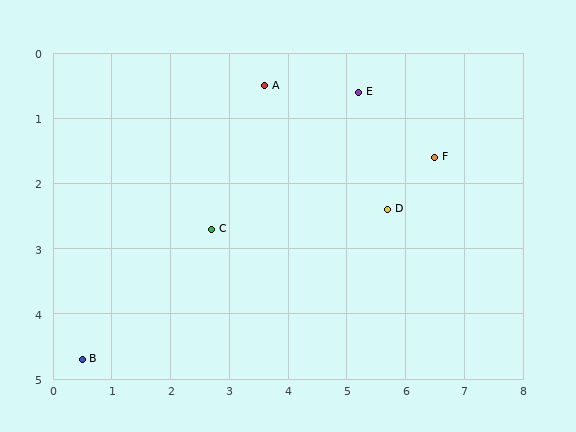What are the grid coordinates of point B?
Point B is at approximately (0.5, 4.7).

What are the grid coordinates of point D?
Point D is at approximately (5.7, 2.4).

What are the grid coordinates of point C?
Point C is at approximately (2.7, 2.7).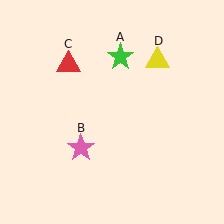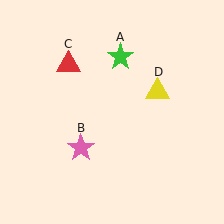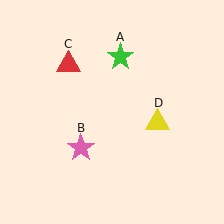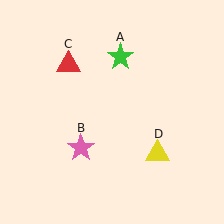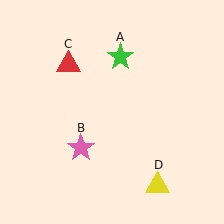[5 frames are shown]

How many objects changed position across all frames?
1 object changed position: yellow triangle (object D).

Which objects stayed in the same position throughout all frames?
Green star (object A) and pink star (object B) and red triangle (object C) remained stationary.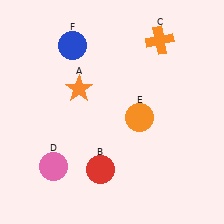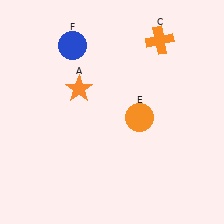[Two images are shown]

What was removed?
The pink circle (D), the red circle (B) were removed in Image 2.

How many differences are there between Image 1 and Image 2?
There are 2 differences between the two images.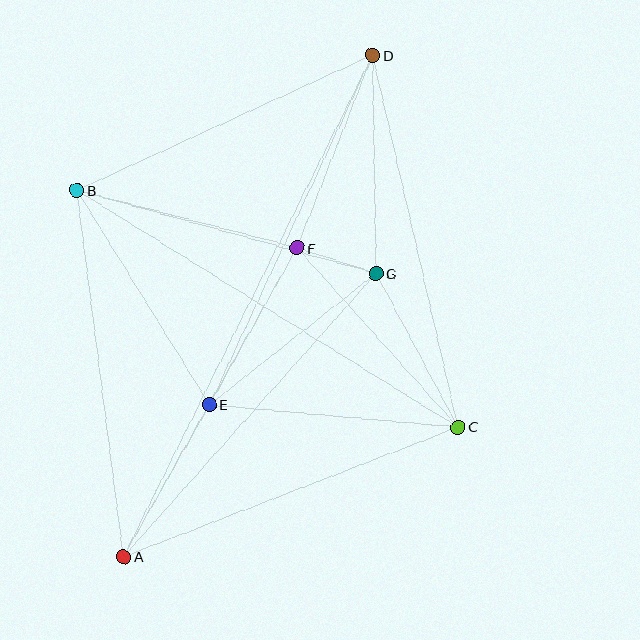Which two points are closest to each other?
Points F and G are closest to each other.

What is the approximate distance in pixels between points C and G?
The distance between C and G is approximately 174 pixels.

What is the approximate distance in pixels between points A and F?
The distance between A and F is approximately 354 pixels.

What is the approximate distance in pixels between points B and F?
The distance between B and F is approximately 228 pixels.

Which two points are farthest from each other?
Points A and D are farthest from each other.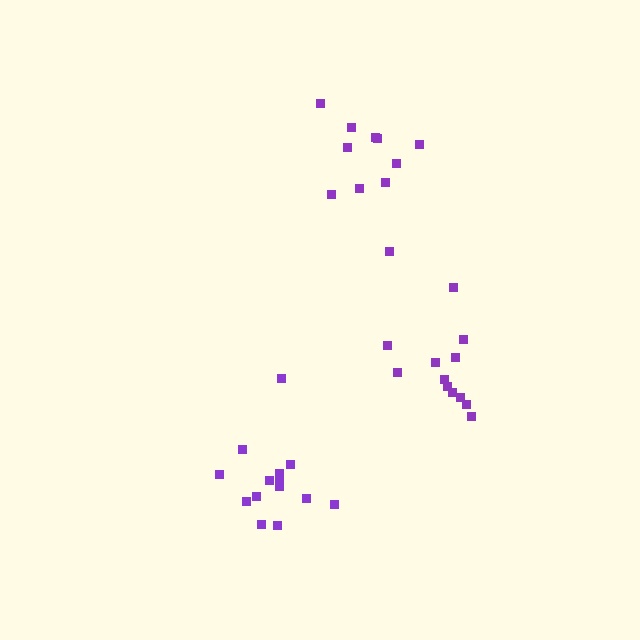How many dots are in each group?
Group 1: 11 dots, Group 2: 14 dots, Group 3: 12 dots (37 total).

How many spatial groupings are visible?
There are 3 spatial groupings.